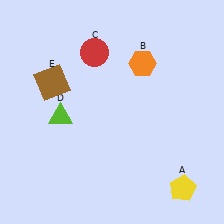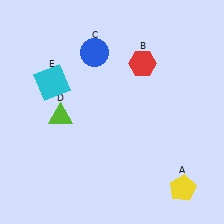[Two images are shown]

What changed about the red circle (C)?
In Image 1, C is red. In Image 2, it changed to blue.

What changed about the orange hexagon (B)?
In Image 1, B is orange. In Image 2, it changed to red.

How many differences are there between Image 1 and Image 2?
There are 3 differences between the two images.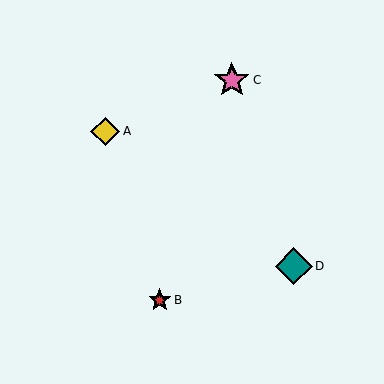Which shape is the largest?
The teal diamond (labeled D) is the largest.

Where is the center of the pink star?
The center of the pink star is at (232, 80).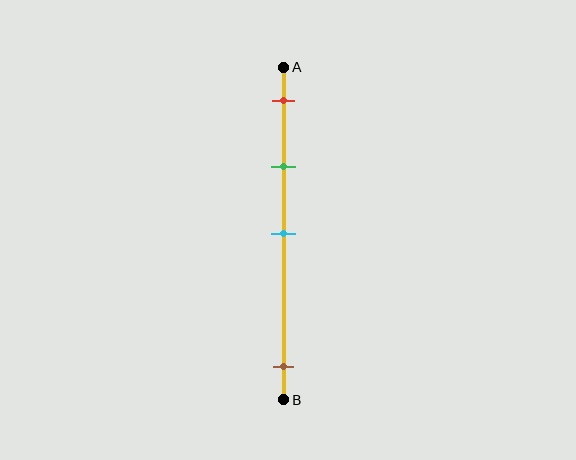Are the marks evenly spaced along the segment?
No, the marks are not evenly spaced.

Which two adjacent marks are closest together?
The red and green marks are the closest adjacent pair.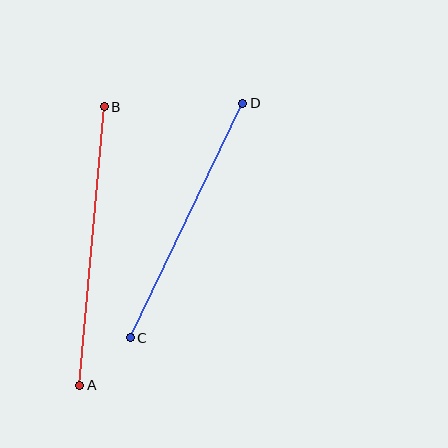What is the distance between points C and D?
The distance is approximately 260 pixels.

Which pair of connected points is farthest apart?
Points A and B are farthest apart.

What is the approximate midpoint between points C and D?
The midpoint is at approximately (186, 221) pixels.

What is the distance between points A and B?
The distance is approximately 280 pixels.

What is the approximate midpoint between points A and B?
The midpoint is at approximately (92, 246) pixels.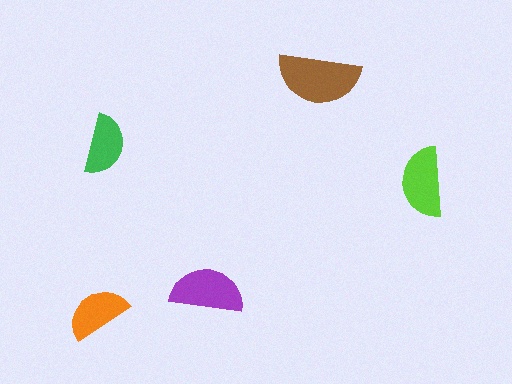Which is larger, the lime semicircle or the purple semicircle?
The purple one.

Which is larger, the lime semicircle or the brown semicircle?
The brown one.